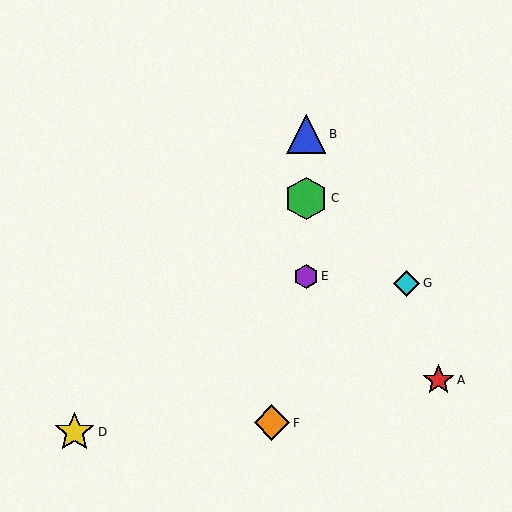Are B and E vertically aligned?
Yes, both are at x≈306.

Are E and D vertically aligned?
No, E is at x≈306 and D is at x≈75.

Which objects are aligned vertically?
Objects B, C, E are aligned vertically.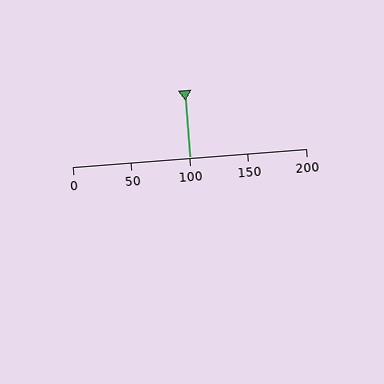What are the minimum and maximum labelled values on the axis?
The axis runs from 0 to 200.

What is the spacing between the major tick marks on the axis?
The major ticks are spaced 50 apart.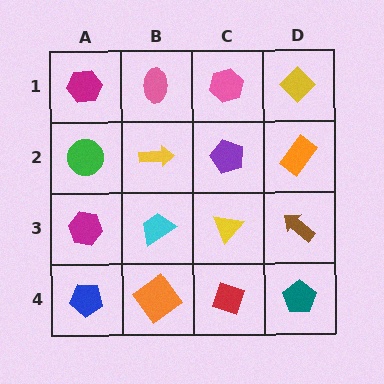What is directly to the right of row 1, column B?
A pink hexagon.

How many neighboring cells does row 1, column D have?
2.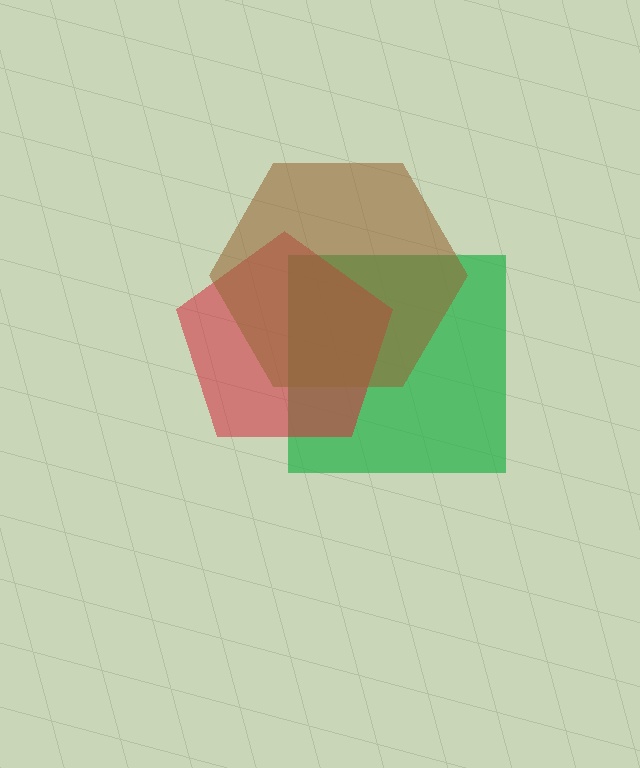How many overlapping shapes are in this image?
There are 3 overlapping shapes in the image.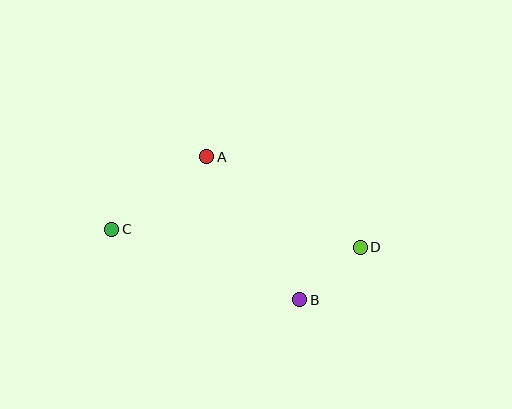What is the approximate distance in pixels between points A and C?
The distance between A and C is approximately 120 pixels.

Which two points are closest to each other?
Points B and D are closest to each other.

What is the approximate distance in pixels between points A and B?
The distance between A and B is approximately 170 pixels.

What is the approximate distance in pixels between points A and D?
The distance between A and D is approximately 178 pixels.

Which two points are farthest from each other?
Points C and D are farthest from each other.